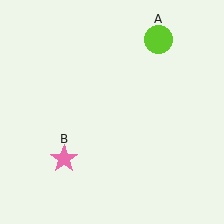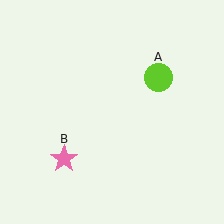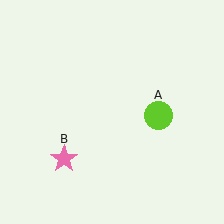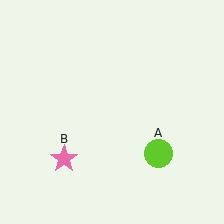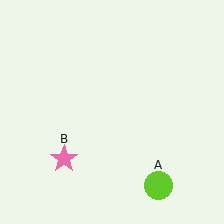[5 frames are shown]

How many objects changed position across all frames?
1 object changed position: lime circle (object A).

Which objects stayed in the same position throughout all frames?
Pink star (object B) remained stationary.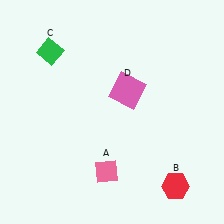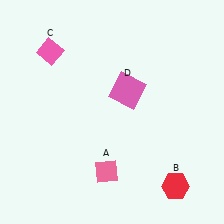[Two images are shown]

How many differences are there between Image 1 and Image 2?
There is 1 difference between the two images.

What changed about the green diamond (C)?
In Image 1, C is green. In Image 2, it changed to pink.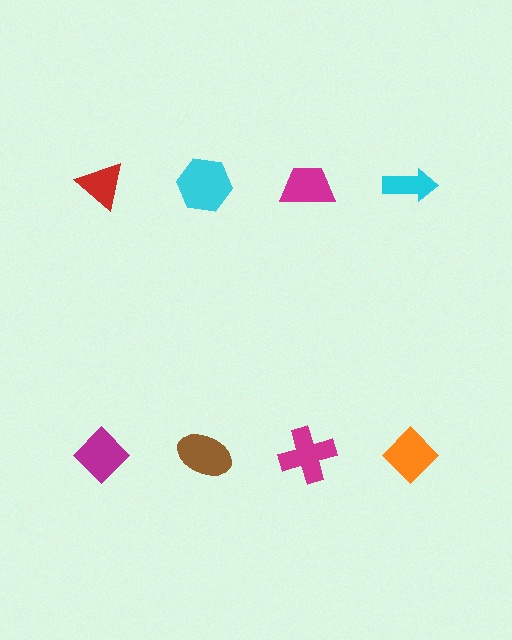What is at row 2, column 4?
An orange diamond.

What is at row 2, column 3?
A magenta cross.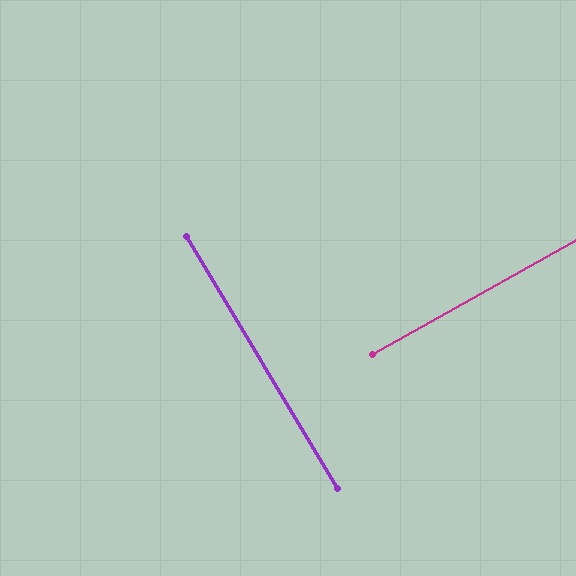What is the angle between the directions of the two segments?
Approximately 88 degrees.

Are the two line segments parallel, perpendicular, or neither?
Perpendicular — they meet at approximately 88°.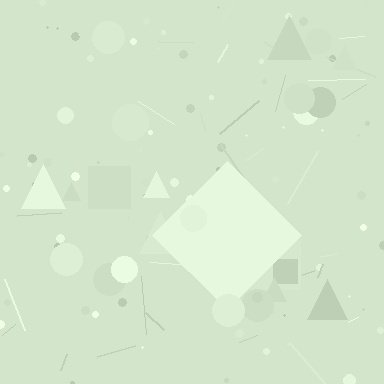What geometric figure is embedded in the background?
A diamond is embedded in the background.